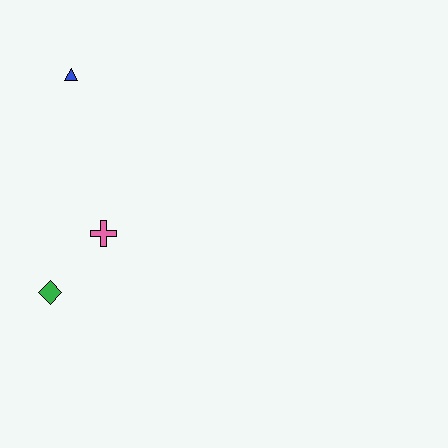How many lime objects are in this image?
There are no lime objects.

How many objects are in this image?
There are 3 objects.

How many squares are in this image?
There are no squares.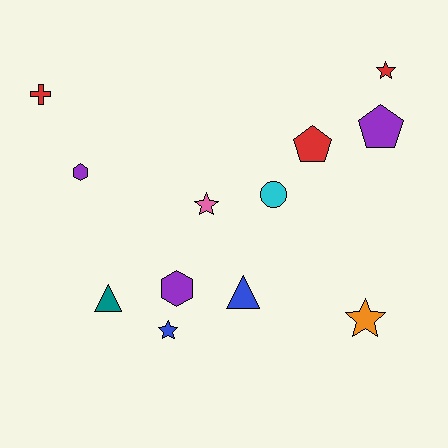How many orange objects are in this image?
There is 1 orange object.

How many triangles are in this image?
There are 2 triangles.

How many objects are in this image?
There are 12 objects.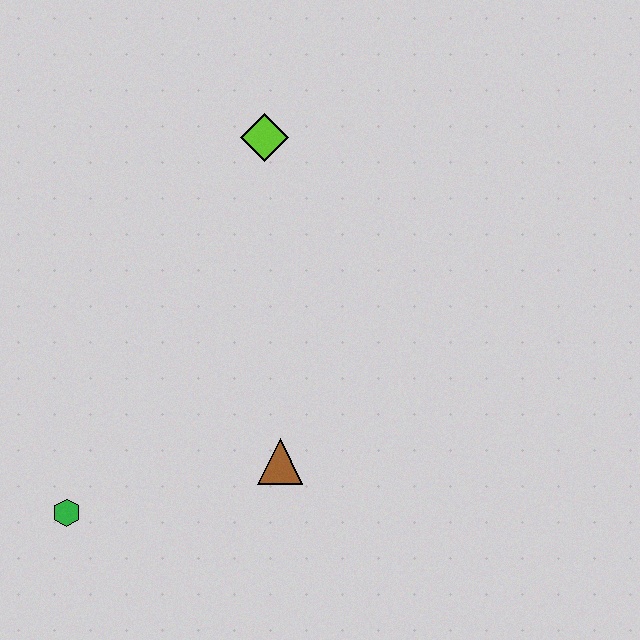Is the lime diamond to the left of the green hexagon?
No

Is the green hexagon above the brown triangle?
No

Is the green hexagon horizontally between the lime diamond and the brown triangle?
No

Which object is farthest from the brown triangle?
The lime diamond is farthest from the brown triangle.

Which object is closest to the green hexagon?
The brown triangle is closest to the green hexagon.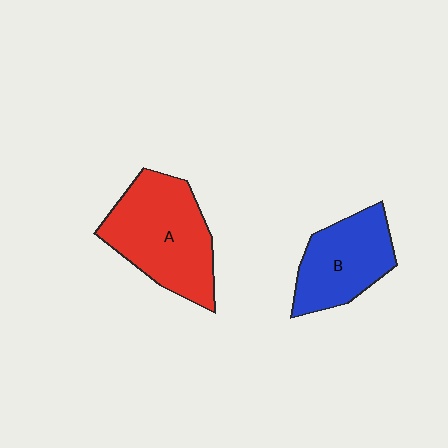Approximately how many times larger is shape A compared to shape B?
Approximately 1.4 times.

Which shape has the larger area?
Shape A (red).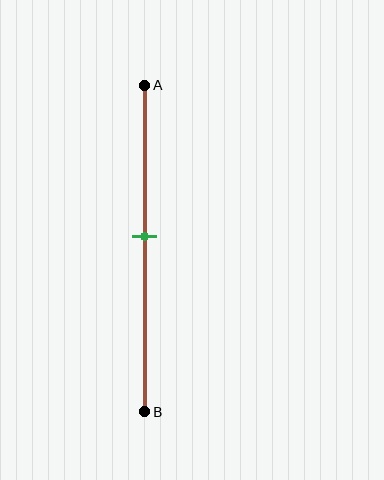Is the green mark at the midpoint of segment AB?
No, the mark is at about 45% from A, not at the 50% midpoint.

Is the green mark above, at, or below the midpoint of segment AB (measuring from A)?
The green mark is above the midpoint of segment AB.